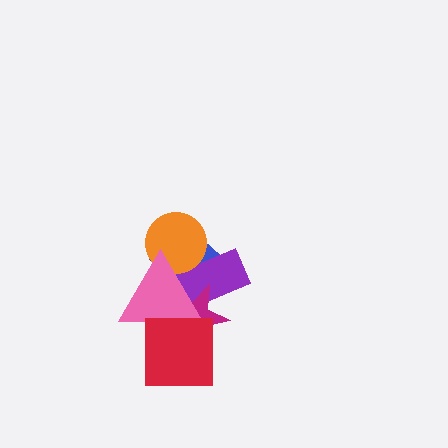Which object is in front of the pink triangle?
The red square is in front of the pink triangle.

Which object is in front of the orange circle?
The pink triangle is in front of the orange circle.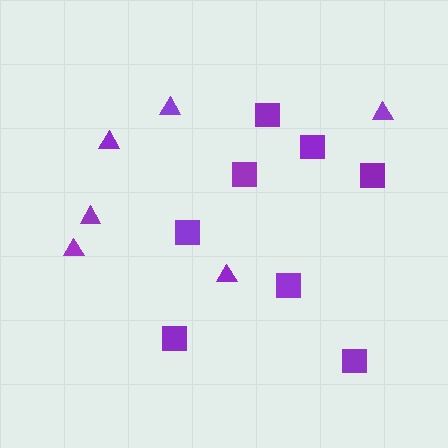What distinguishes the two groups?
There are 2 groups: one group of triangles (6) and one group of squares (8).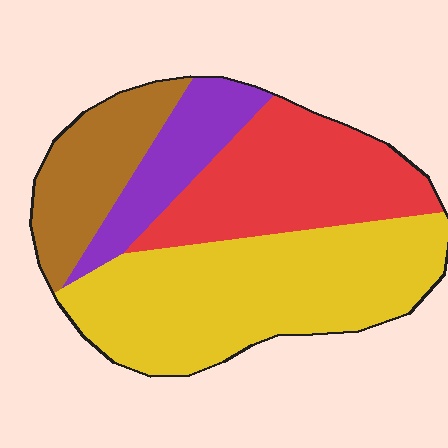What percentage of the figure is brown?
Brown takes up less than a sixth of the figure.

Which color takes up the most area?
Yellow, at roughly 45%.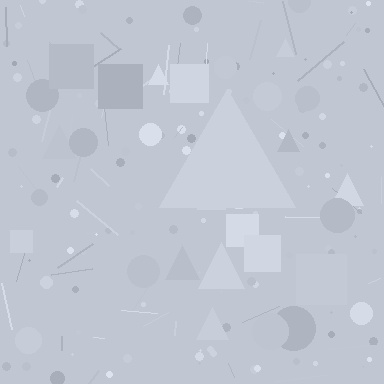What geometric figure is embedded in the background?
A triangle is embedded in the background.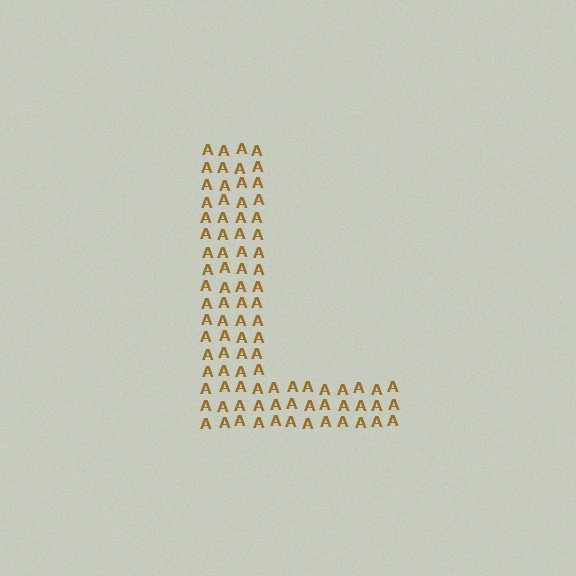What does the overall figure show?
The overall figure shows the letter L.